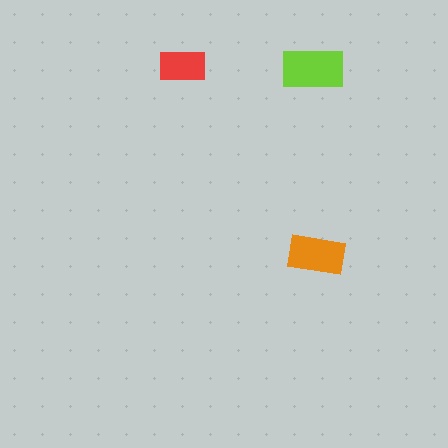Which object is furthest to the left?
The red rectangle is leftmost.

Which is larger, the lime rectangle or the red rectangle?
The lime one.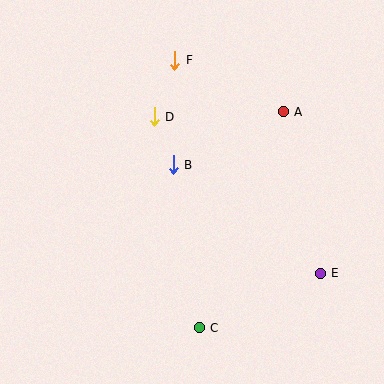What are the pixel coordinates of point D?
Point D is at (154, 117).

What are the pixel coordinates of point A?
Point A is at (283, 112).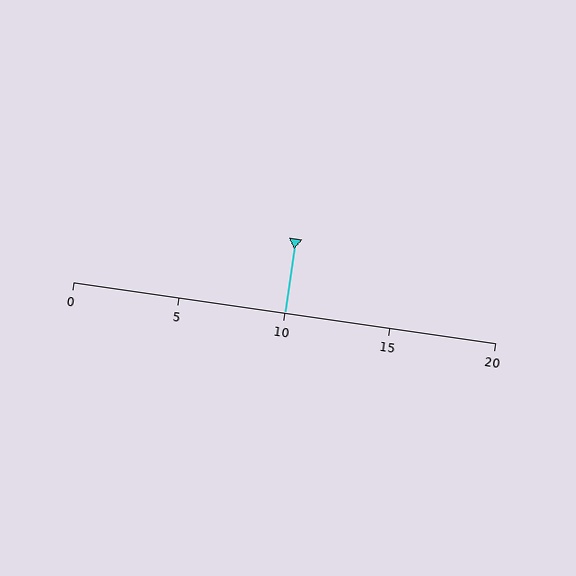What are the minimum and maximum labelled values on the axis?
The axis runs from 0 to 20.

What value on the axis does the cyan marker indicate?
The marker indicates approximately 10.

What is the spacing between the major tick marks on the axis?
The major ticks are spaced 5 apart.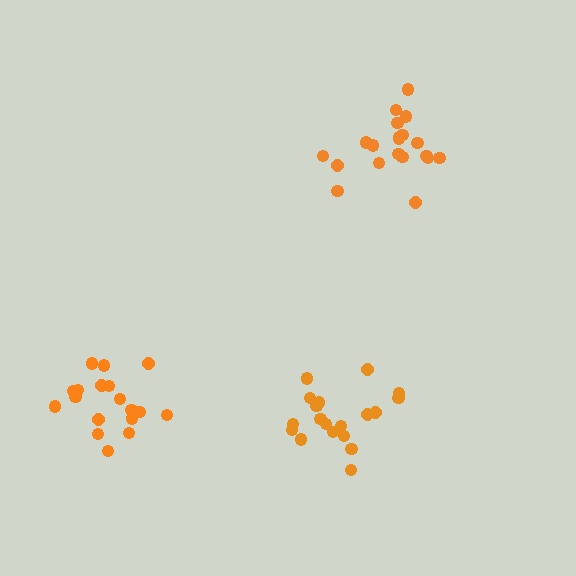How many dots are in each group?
Group 1: 19 dots, Group 2: 21 dots, Group 3: 18 dots (58 total).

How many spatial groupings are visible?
There are 3 spatial groupings.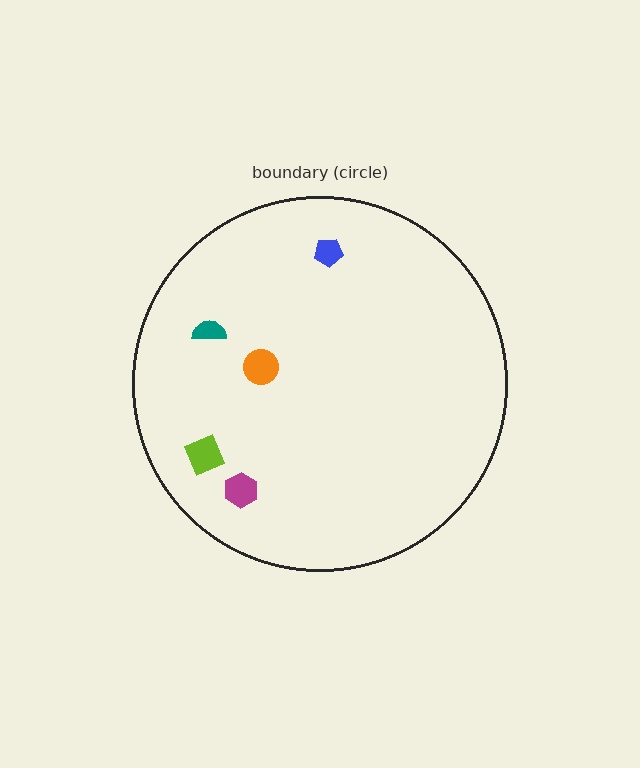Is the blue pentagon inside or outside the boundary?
Inside.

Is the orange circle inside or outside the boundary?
Inside.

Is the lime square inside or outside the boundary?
Inside.